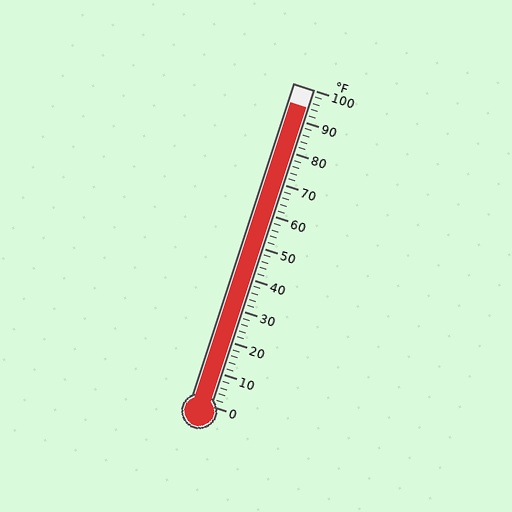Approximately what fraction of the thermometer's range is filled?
The thermometer is filled to approximately 95% of its range.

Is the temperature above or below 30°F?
The temperature is above 30°F.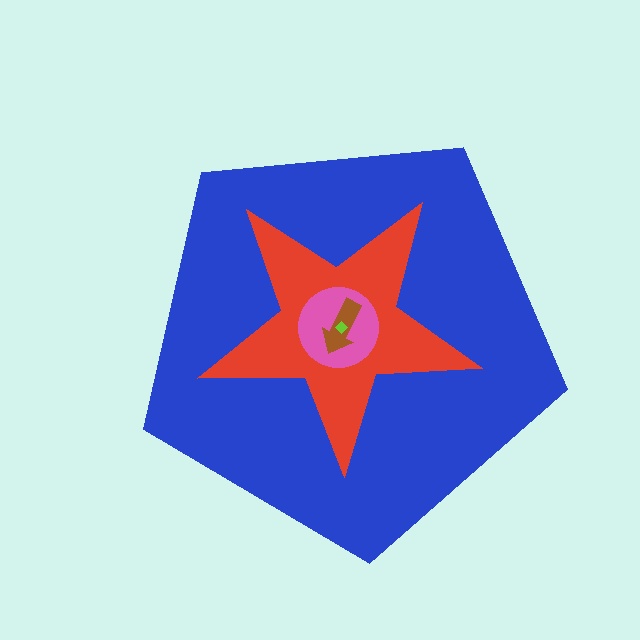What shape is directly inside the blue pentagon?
The red star.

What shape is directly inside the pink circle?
The brown arrow.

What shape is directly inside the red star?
The pink circle.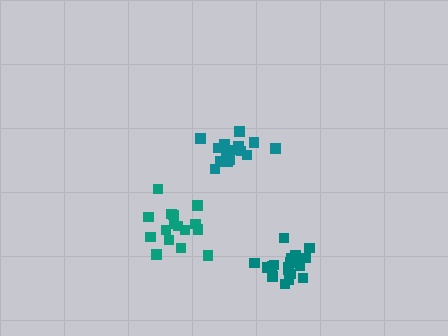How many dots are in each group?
Group 1: 16 dots, Group 2: 19 dots, Group 3: 16 dots (51 total).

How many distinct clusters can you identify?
There are 3 distinct clusters.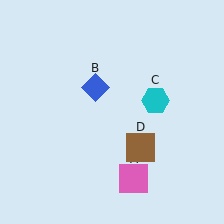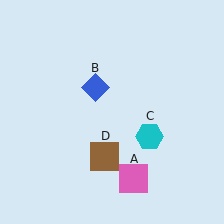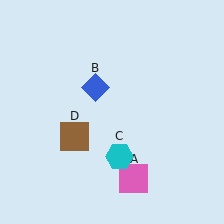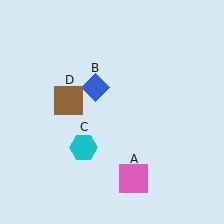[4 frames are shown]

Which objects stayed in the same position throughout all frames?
Pink square (object A) and blue diamond (object B) remained stationary.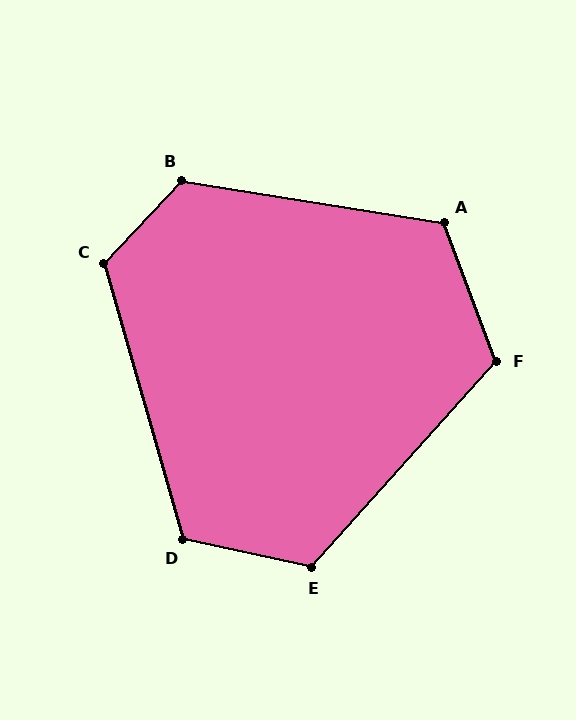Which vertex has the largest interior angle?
B, at approximately 124 degrees.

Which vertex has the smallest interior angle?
F, at approximately 118 degrees.